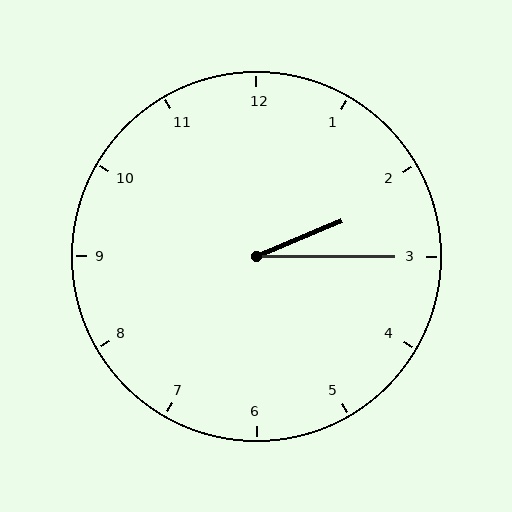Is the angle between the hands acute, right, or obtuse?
It is acute.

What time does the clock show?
2:15.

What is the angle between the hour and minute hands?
Approximately 22 degrees.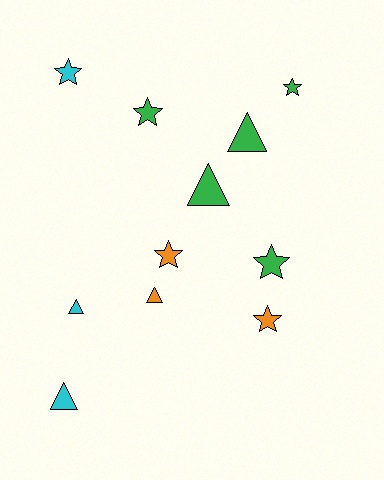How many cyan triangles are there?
There are 2 cyan triangles.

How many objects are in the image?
There are 11 objects.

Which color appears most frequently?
Green, with 5 objects.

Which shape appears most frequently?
Star, with 6 objects.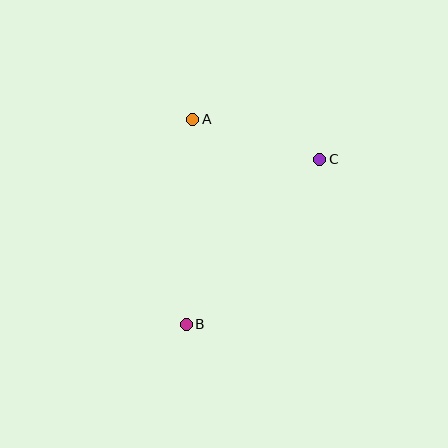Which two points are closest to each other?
Points A and C are closest to each other.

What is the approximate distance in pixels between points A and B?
The distance between A and B is approximately 205 pixels.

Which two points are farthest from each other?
Points B and C are farthest from each other.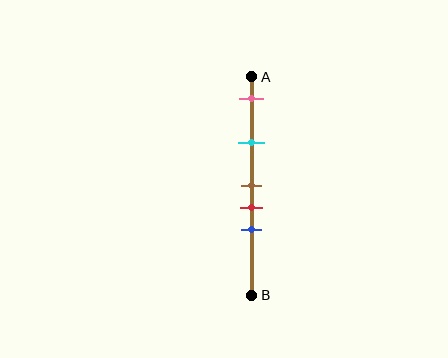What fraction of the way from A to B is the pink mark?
The pink mark is approximately 10% (0.1) of the way from A to B.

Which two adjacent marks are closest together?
The brown and red marks are the closest adjacent pair.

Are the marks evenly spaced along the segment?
No, the marks are not evenly spaced.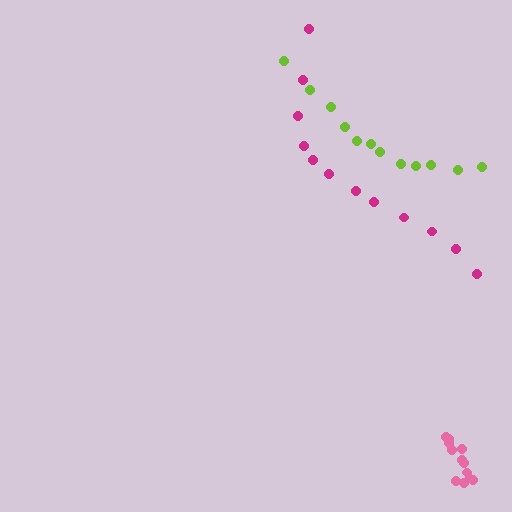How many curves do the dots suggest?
There are 3 distinct paths.